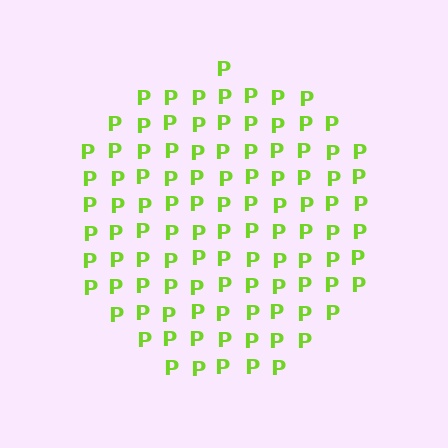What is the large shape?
The large shape is a circle.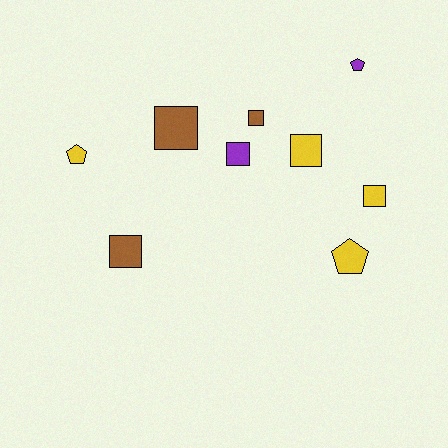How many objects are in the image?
There are 9 objects.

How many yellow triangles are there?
There are no yellow triangles.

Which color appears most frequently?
Yellow, with 4 objects.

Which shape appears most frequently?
Square, with 6 objects.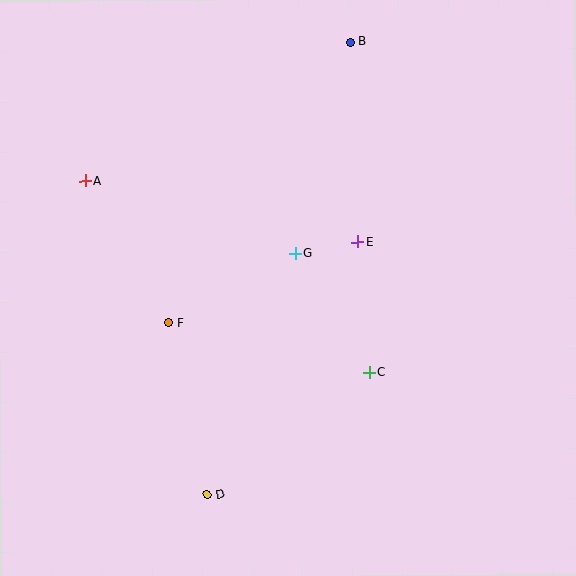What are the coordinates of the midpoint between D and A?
The midpoint between D and A is at (146, 338).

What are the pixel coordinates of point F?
Point F is at (169, 323).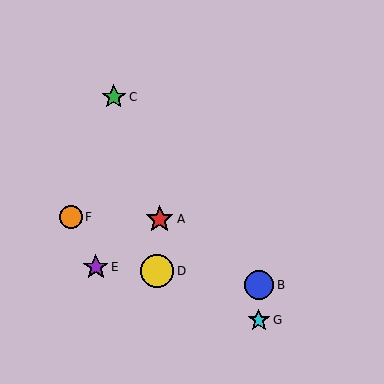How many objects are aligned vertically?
2 objects (B, G) are aligned vertically.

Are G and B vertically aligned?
Yes, both are at x≈259.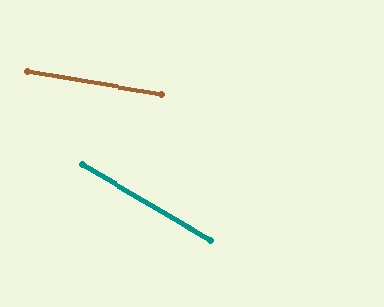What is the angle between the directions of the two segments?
Approximately 21 degrees.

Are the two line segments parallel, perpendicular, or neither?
Neither parallel nor perpendicular — they differ by about 21°.